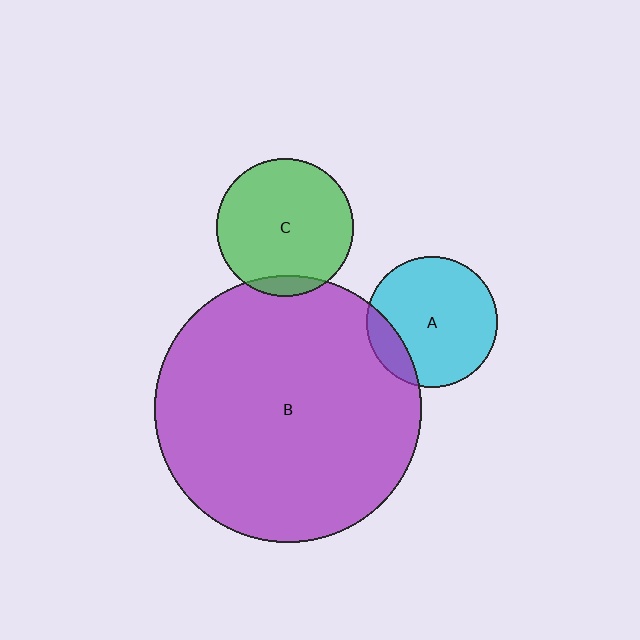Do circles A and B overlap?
Yes.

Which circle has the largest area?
Circle B (purple).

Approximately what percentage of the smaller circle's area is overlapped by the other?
Approximately 15%.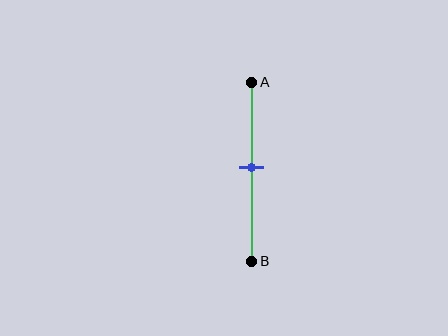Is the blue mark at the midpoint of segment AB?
Yes, the mark is approximately at the midpoint.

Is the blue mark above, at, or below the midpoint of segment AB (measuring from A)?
The blue mark is approximately at the midpoint of segment AB.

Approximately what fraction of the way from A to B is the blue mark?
The blue mark is approximately 50% of the way from A to B.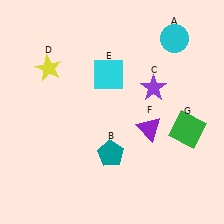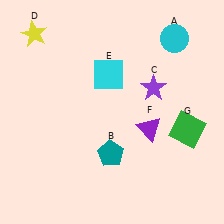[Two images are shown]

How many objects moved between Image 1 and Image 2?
1 object moved between the two images.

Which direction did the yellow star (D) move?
The yellow star (D) moved up.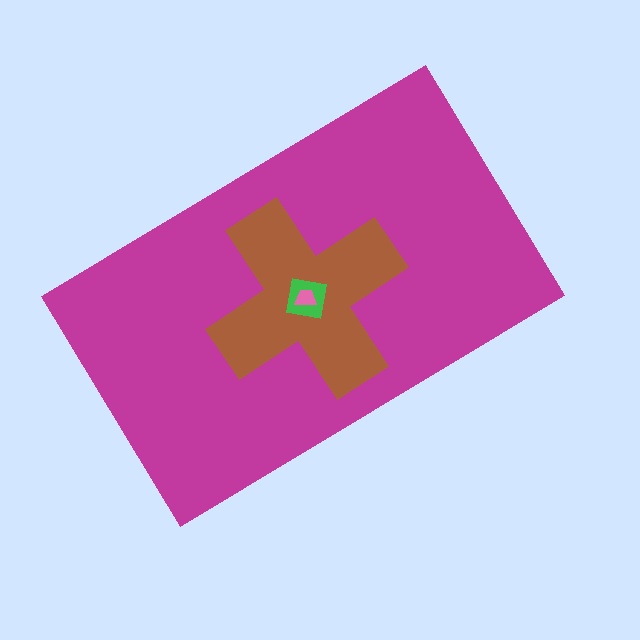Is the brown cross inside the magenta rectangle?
Yes.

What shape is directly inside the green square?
The pink trapezoid.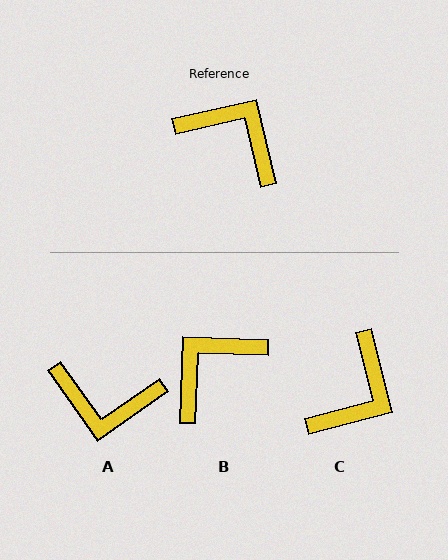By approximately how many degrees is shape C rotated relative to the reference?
Approximately 89 degrees clockwise.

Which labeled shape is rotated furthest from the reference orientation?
A, about 158 degrees away.